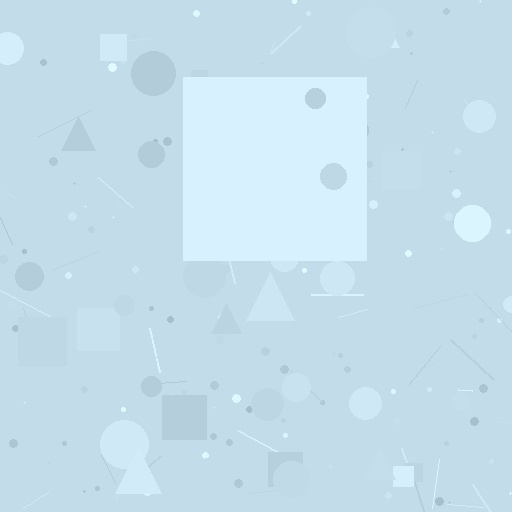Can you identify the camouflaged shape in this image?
The camouflaged shape is a square.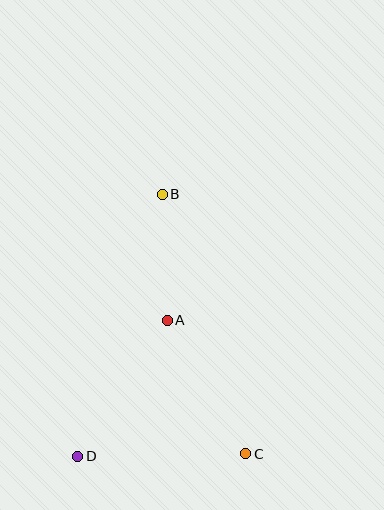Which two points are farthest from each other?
Points B and D are farthest from each other.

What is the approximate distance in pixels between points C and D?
The distance between C and D is approximately 168 pixels.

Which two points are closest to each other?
Points A and B are closest to each other.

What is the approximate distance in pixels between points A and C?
The distance between A and C is approximately 155 pixels.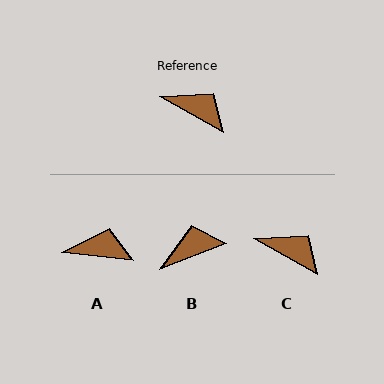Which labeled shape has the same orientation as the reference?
C.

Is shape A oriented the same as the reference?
No, it is off by about 23 degrees.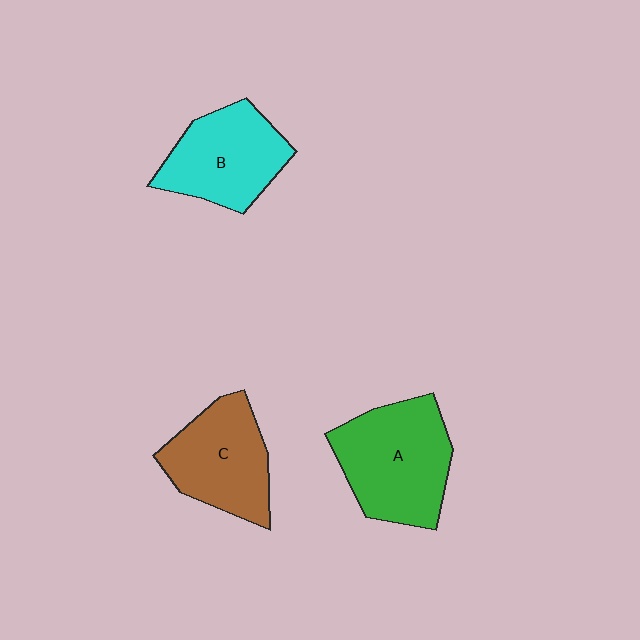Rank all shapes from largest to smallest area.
From largest to smallest: A (green), B (cyan), C (brown).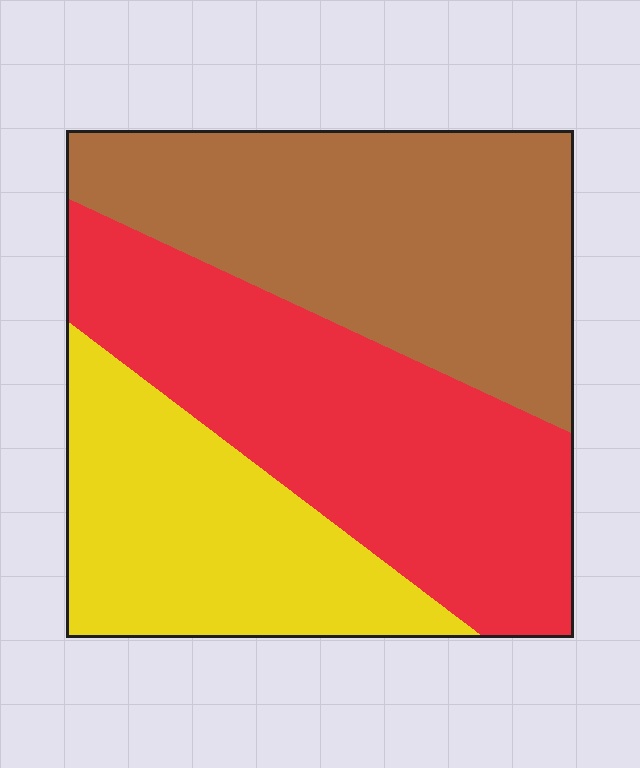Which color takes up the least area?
Yellow, at roughly 25%.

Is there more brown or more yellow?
Brown.